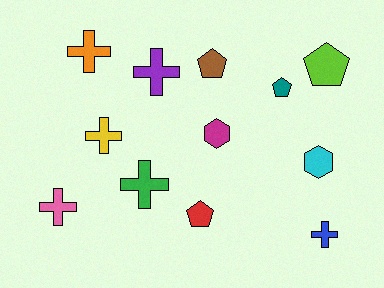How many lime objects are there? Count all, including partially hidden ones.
There is 1 lime object.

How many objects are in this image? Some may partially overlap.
There are 12 objects.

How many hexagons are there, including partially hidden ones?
There are 2 hexagons.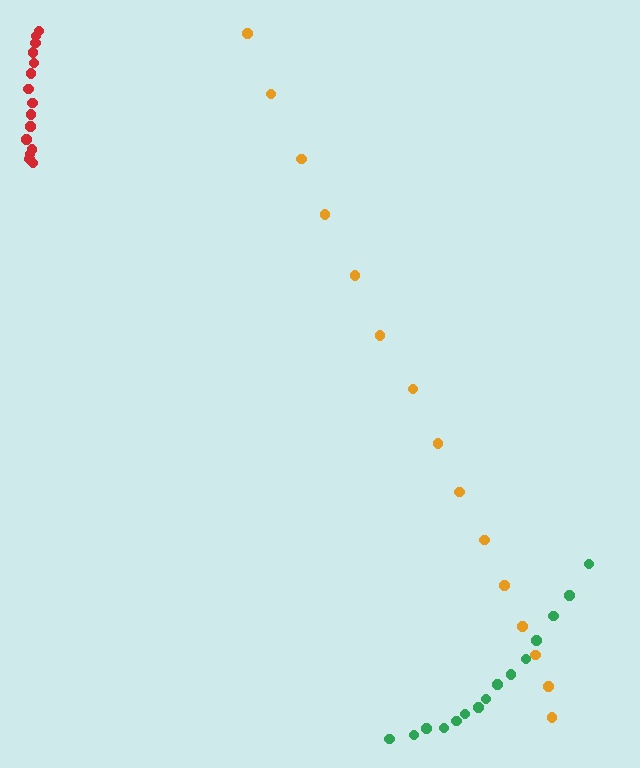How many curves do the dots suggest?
There are 3 distinct paths.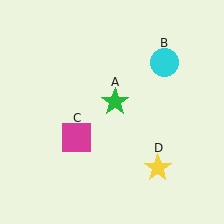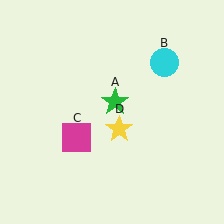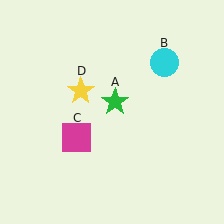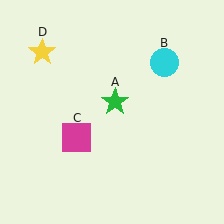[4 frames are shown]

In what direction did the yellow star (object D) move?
The yellow star (object D) moved up and to the left.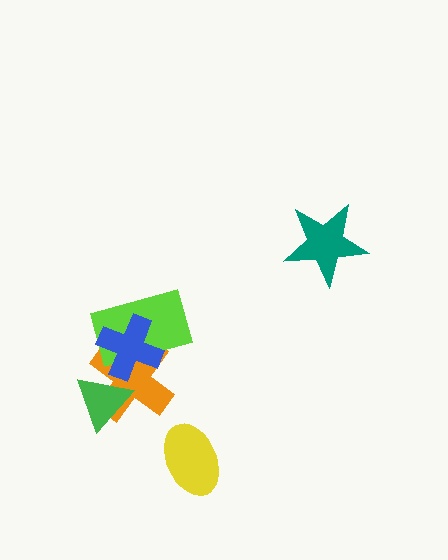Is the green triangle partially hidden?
No, no other shape covers it.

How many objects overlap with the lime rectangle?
2 objects overlap with the lime rectangle.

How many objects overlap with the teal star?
0 objects overlap with the teal star.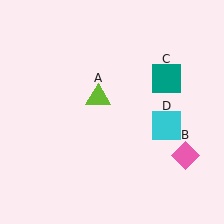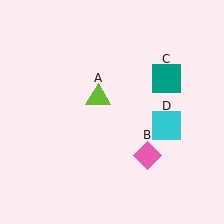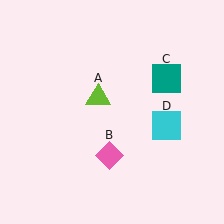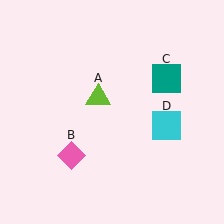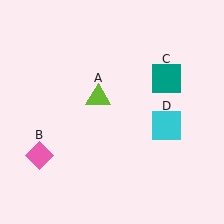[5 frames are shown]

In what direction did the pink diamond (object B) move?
The pink diamond (object B) moved left.